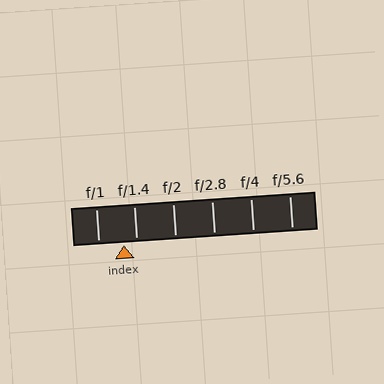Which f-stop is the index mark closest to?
The index mark is closest to f/1.4.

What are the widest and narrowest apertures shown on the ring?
The widest aperture shown is f/1 and the narrowest is f/5.6.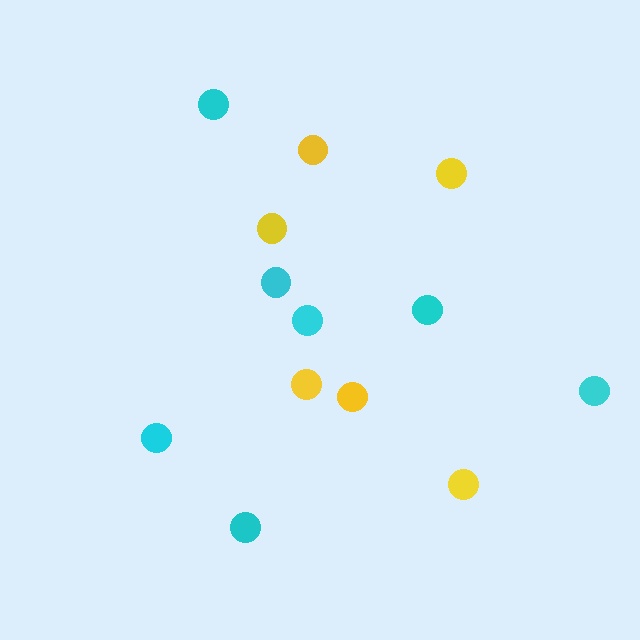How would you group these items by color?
There are 2 groups: one group of yellow circles (6) and one group of cyan circles (7).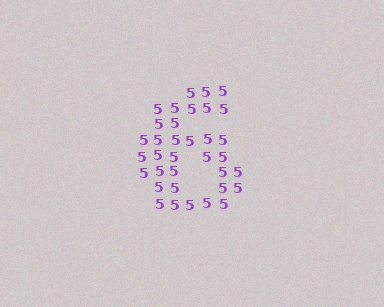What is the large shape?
The large shape is the digit 6.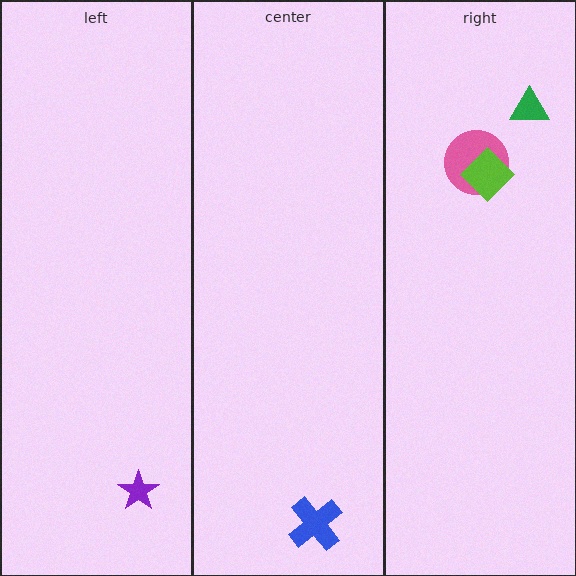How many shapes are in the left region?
1.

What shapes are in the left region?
The purple star.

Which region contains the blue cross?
The center region.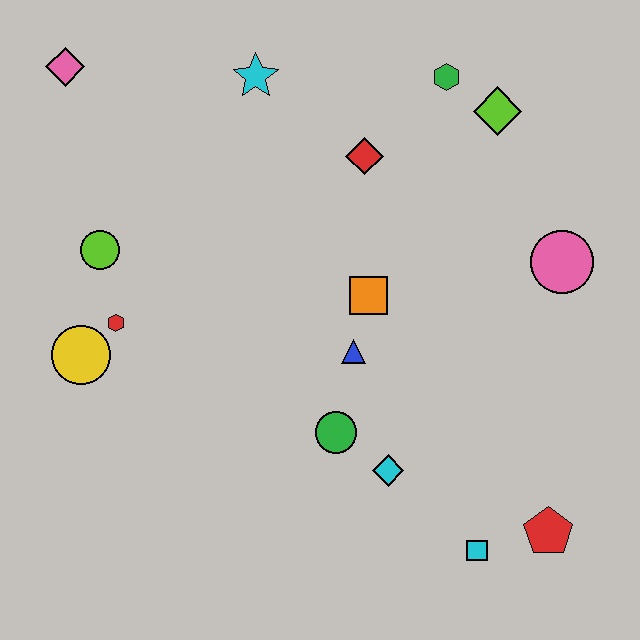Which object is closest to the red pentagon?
The cyan square is closest to the red pentagon.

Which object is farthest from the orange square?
The pink diamond is farthest from the orange square.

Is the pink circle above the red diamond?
No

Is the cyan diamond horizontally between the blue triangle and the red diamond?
No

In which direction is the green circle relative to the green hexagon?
The green circle is below the green hexagon.